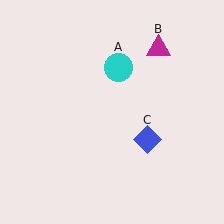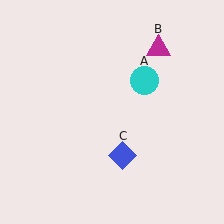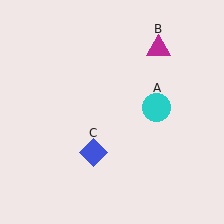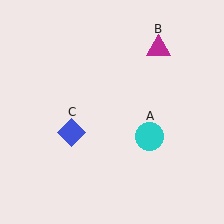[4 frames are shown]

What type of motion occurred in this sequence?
The cyan circle (object A), blue diamond (object C) rotated clockwise around the center of the scene.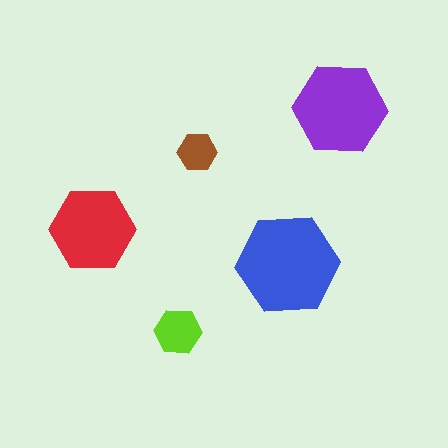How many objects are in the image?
There are 5 objects in the image.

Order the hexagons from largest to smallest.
the blue one, the purple one, the red one, the lime one, the brown one.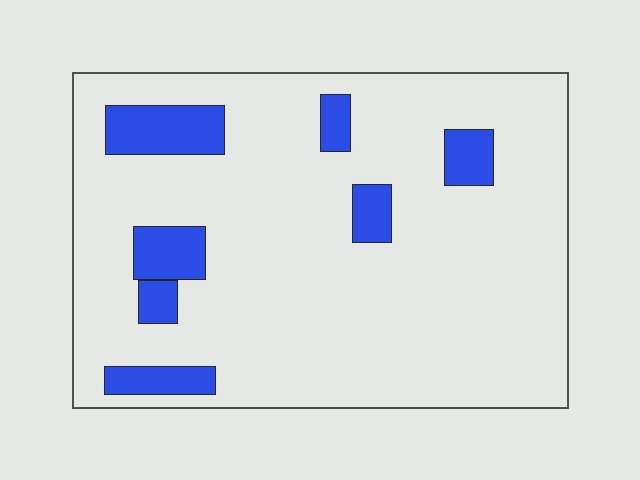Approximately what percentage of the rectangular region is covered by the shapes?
Approximately 15%.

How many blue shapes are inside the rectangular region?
7.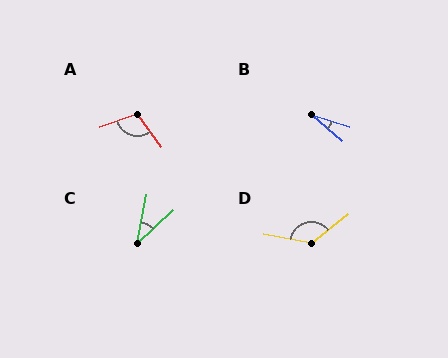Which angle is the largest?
D, at approximately 130 degrees.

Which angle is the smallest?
B, at approximately 23 degrees.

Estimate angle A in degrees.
Approximately 108 degrees.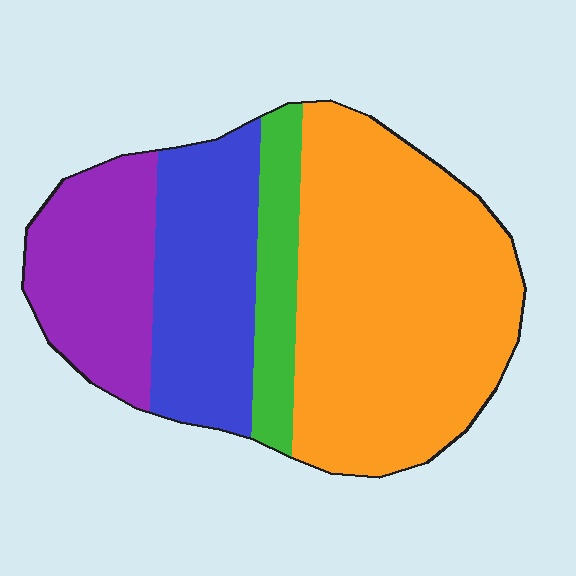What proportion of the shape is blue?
Blue covers about 20% of the shape.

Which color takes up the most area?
Orange, at roughly 50%.